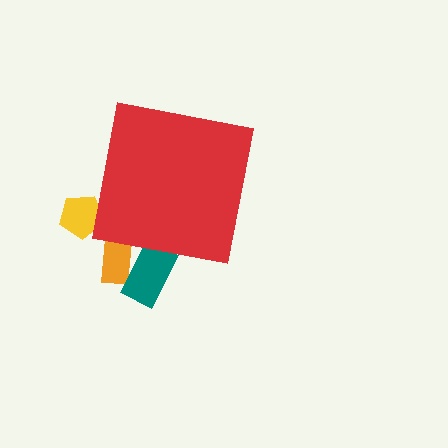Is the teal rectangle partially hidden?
Yes, the teal rectangle is partially hidden behind the red square.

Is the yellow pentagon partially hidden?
Yes, the yellow pentagon is partially hidden behind the red square.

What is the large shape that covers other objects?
A red square.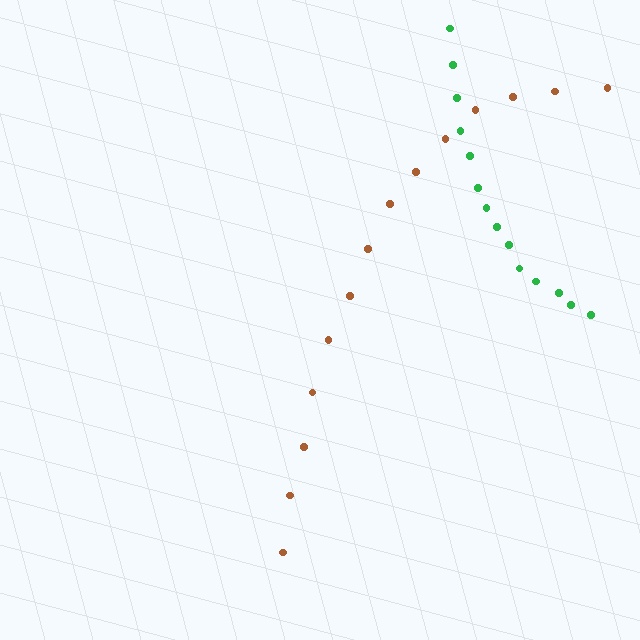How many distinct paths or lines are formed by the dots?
There are 2 distinct paths.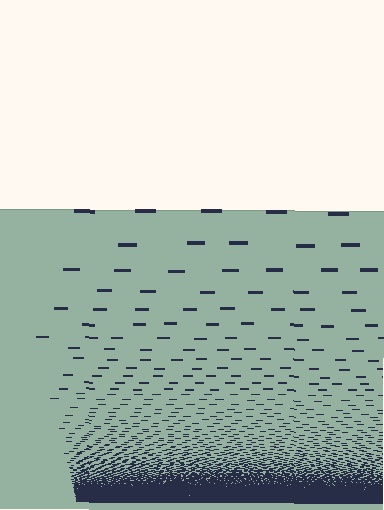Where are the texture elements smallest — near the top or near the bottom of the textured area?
Near the bottom.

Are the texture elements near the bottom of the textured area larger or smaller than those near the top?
Smaller. The gradient is inverted — elements near the bottom are smaller and denser.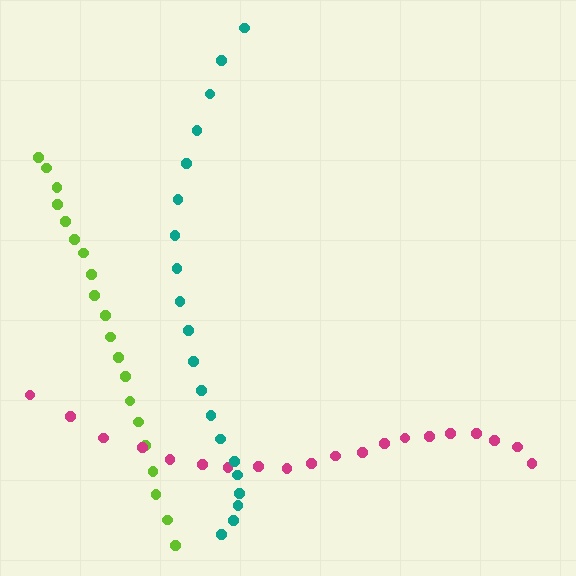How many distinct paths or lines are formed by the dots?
There are 3 distinct paths.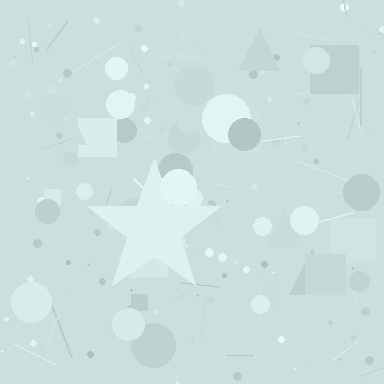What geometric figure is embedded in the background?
A star is embedded in the background.